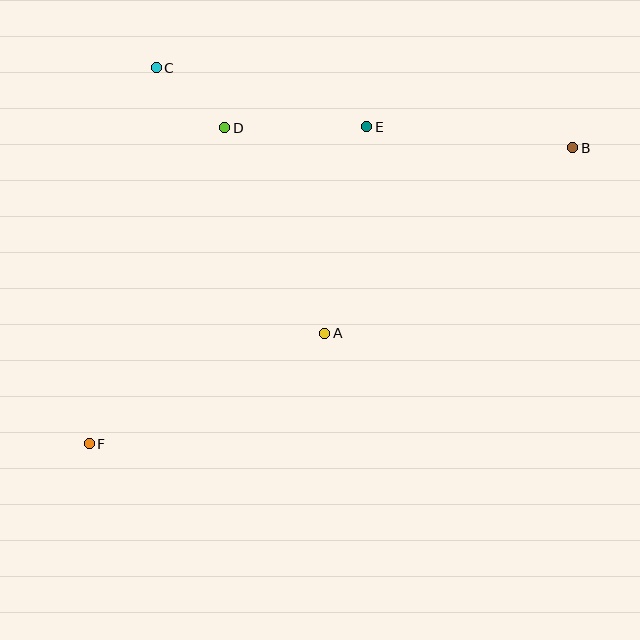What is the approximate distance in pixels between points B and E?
The distance between B and E is approximately 207 pixels.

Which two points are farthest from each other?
Points B and F are farthest from each other.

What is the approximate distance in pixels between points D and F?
The distance between D and F is approximately 344 pixels.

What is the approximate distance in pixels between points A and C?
The distance between A and C is approximately 314 pixels.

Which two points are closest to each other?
Points C and D are closest to each other.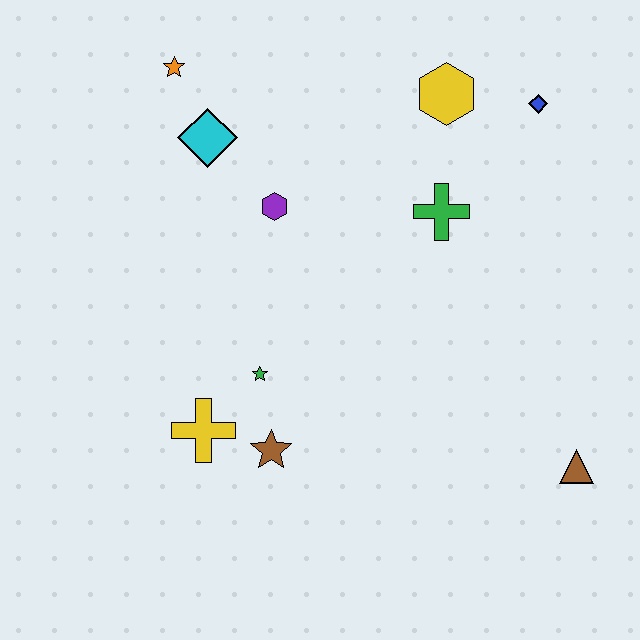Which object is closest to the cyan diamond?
The orange star is closest to the cyan diamond.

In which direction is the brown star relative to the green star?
The brown star is below the green star.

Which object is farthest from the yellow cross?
The blue diamond is farthest from the yellow cross.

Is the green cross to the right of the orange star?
Yes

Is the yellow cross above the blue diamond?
No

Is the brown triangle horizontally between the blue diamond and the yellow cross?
No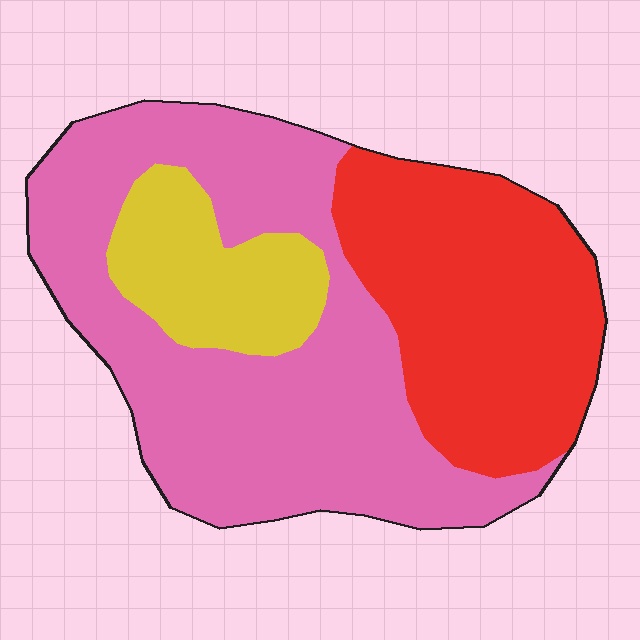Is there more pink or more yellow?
Pink.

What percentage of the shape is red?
Red covers about 35% of the shape.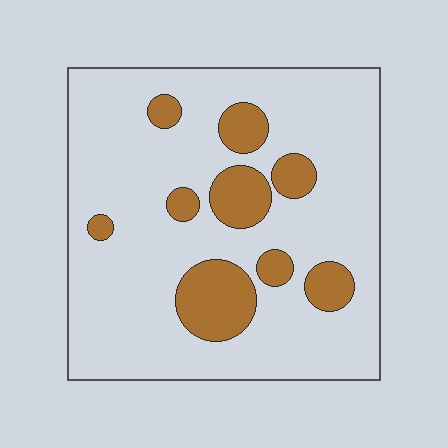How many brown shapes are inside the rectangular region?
9.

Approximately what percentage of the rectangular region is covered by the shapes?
Approximately 20%.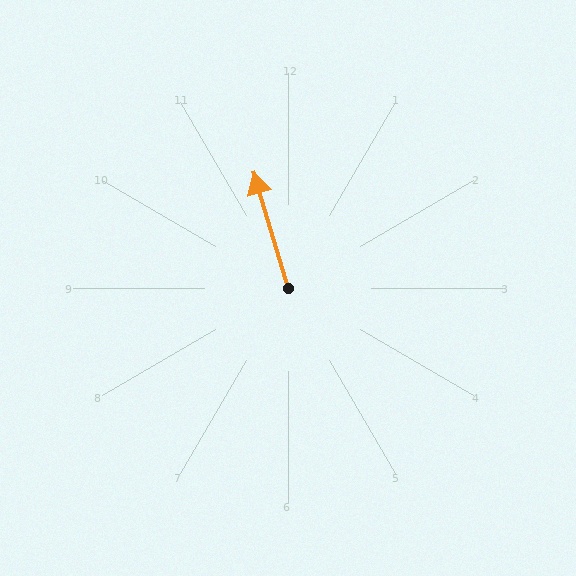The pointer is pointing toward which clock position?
Roughly 11 o'clock.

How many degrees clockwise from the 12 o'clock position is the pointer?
Approximately 343 degrees.